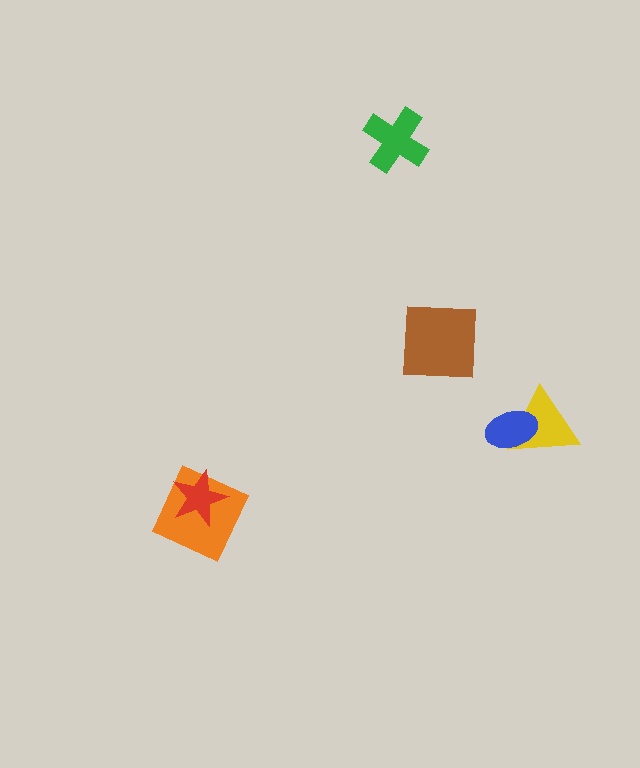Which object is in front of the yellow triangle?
The blue ellipse is in front of the yellow triangle.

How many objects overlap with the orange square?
1 object overlaps with the orange square.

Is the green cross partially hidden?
No, no other shape covers it.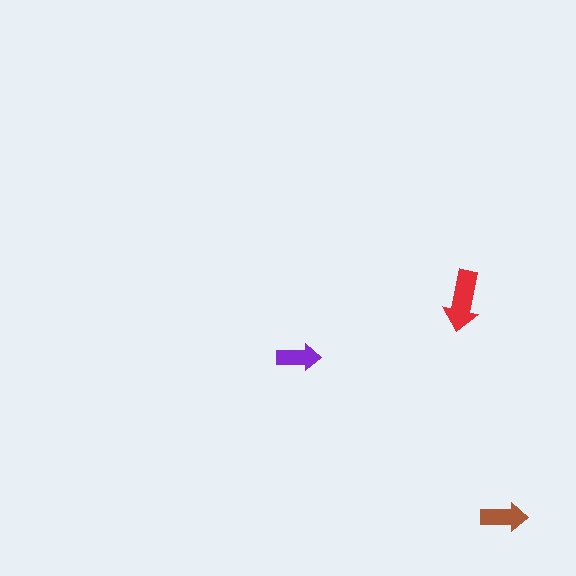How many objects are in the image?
There are 3 objects in the image.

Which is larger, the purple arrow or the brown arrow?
The brown one.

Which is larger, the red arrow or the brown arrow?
The red one.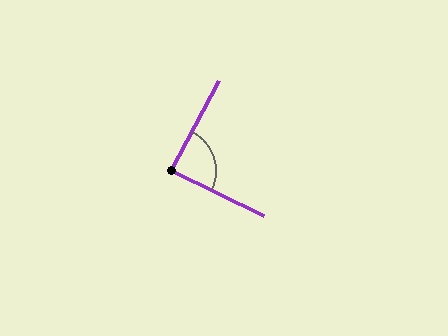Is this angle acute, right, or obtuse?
It is approximately a right angle.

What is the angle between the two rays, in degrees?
Approximately 88 degrees.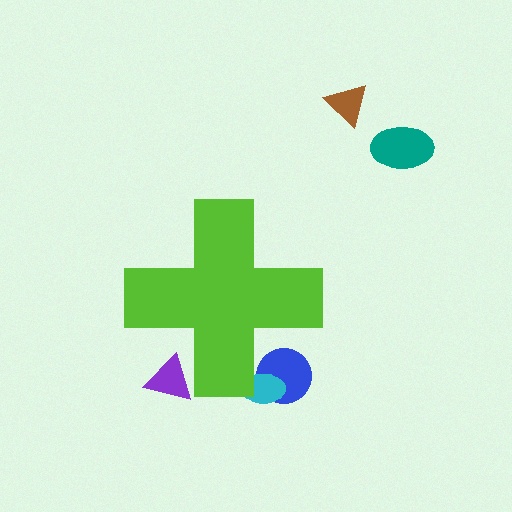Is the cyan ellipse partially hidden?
Yes, the cyan ellipse is partially hidden behind the lime cross.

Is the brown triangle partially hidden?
No, the brown triangle is fully visible.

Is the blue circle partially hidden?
Yes, the blue circle is partially hidden behind the lime cross.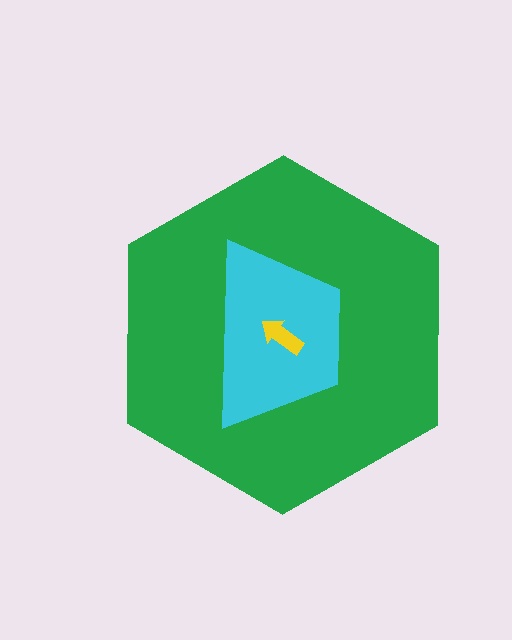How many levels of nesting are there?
3.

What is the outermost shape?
The green hexagon.